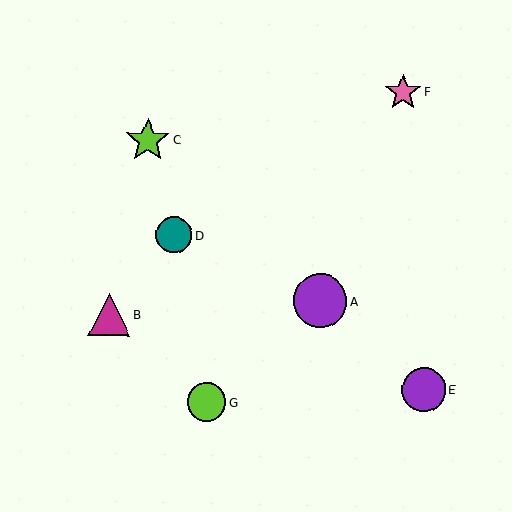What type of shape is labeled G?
Shape G is a lime circle.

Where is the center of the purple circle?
The center of the purple circle is at (320, 301).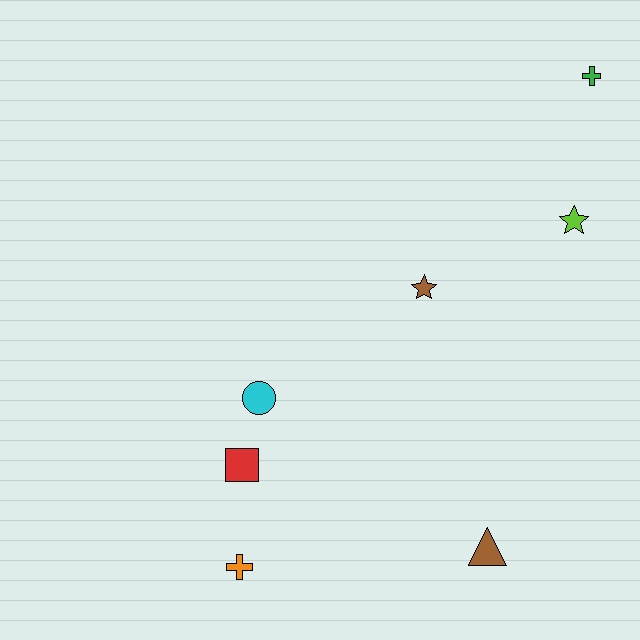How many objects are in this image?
There are 7 objects.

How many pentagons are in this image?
There are no pentagons.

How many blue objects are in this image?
There are no blue objects.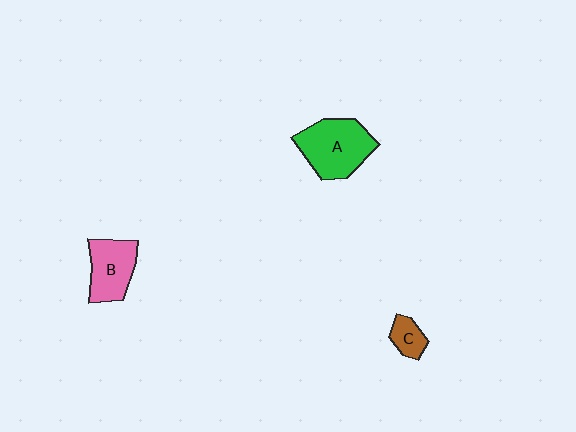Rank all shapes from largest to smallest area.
From largest to smallest: A (green), B (pink), C (brown).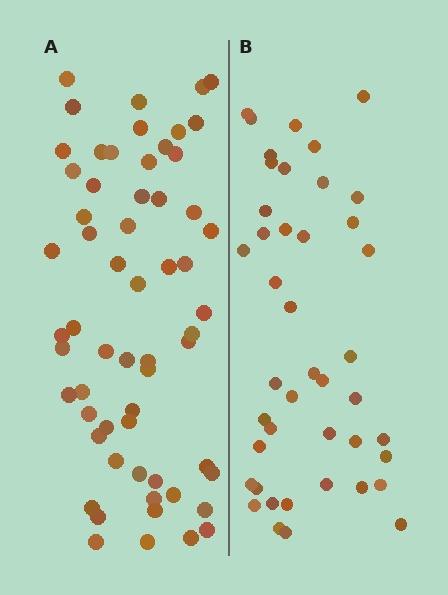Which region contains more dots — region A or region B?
Region A (the left region) has more dots.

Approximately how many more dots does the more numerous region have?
Region A has approximately 15 more dots than region B.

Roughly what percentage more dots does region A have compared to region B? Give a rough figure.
About 40% more.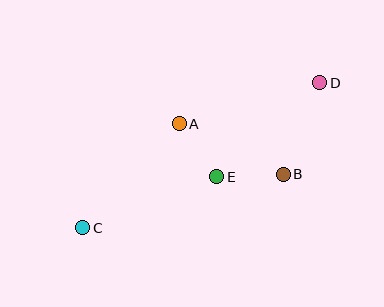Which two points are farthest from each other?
Points C and D are farthest from each other.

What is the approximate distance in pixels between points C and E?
The distance between C and E is approximately 144 pixels.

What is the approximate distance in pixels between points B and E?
The distance between B and E is approximately 66 pixels.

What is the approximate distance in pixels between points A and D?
The distance between A and D is approximately 147 pixels.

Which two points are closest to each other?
Points A and E are closest to each other.